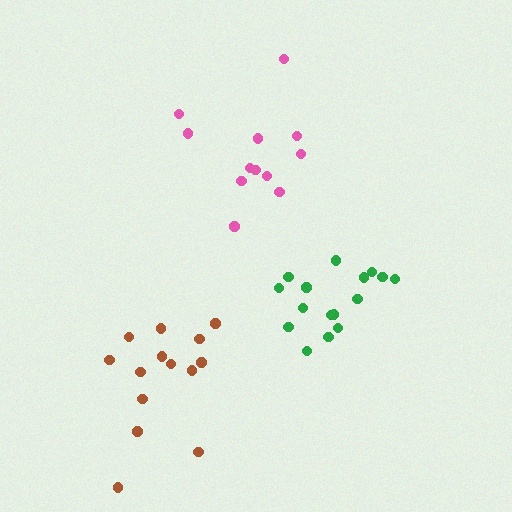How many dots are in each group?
Group 1: 12 dots, Group 2: 16 dots, Group 3: 14 dots (42 total).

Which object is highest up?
The pink cluster is topmost.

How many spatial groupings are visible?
There are 3 spatial groupings.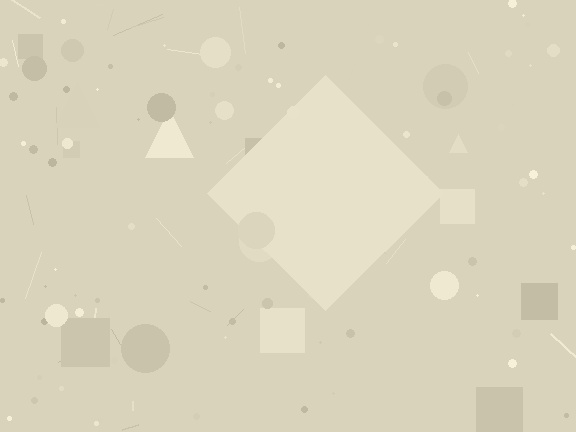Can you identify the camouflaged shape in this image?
The camouflaged shape is a diamond.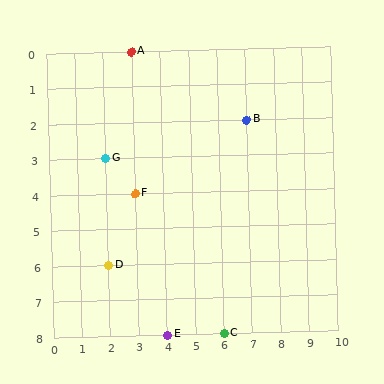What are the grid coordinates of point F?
Point F is at grid coordinates (3, 4).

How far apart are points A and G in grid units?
Points A and G are 1 column and 3 rows apart (about 3.2 grid units diagonally).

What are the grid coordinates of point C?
Point C is at grid coordinates (6, 8).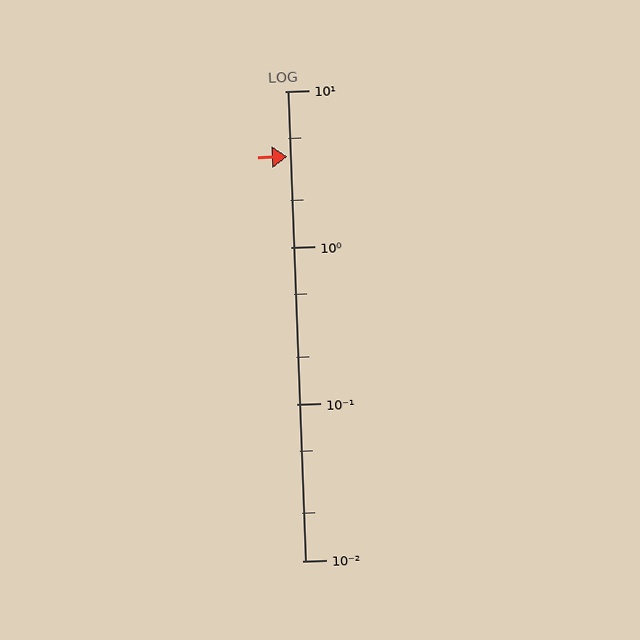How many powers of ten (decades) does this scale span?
The scale spans 3 decades, from 0.01 to 10.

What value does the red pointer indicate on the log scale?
The pointer indicates approximately 3.8.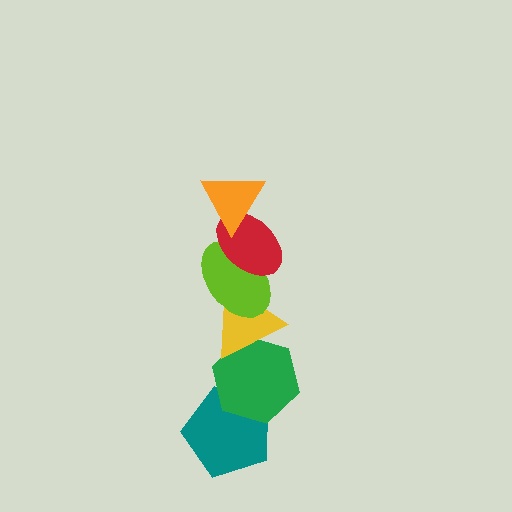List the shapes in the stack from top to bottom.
From top to bottom: the orange triangle, the red ellipse, the lime ellipse, the yellow triangle, the green hexagon, the teal pentagon.